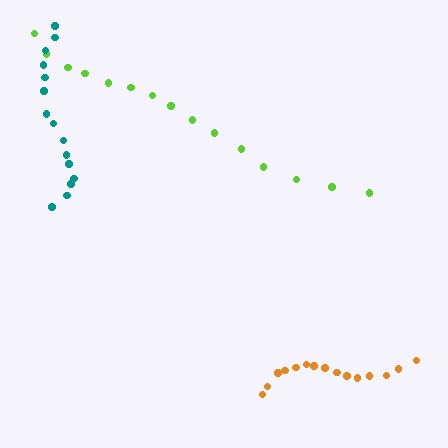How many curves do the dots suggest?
There are 3 distinct paths.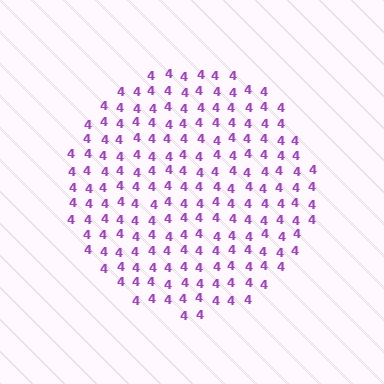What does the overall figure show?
The overall figure shows a circle.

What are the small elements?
The small elements are digit 4's.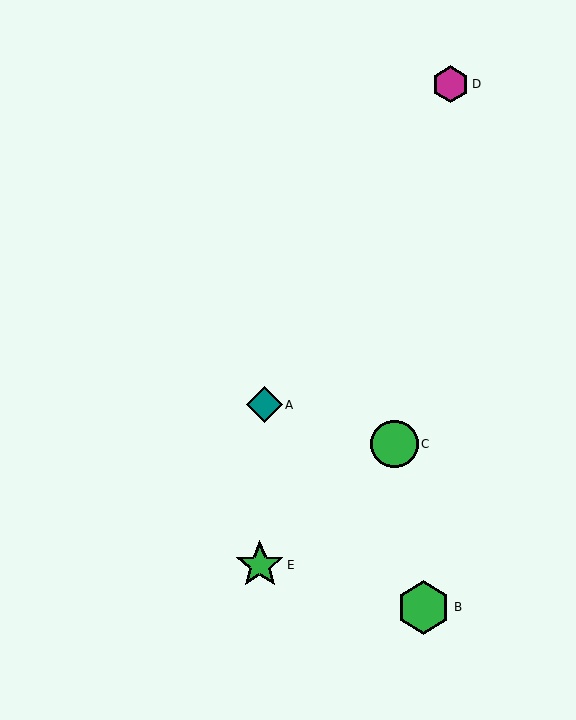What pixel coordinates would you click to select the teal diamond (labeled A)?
Click at (264, 405) to select the teal diamond A.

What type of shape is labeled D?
Shape D is a magenta hexagon.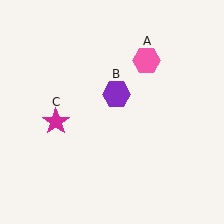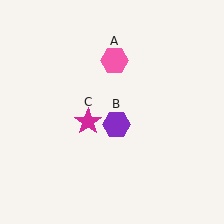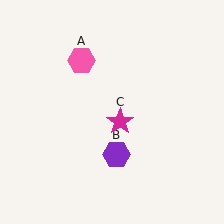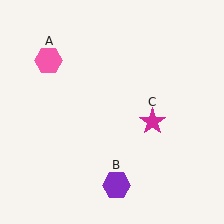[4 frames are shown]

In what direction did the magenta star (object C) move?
The magenta star (object C) moved right.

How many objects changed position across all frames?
3 objects changed position: pink hexagon (object A), purple hexagon (object B), magenta star (object C).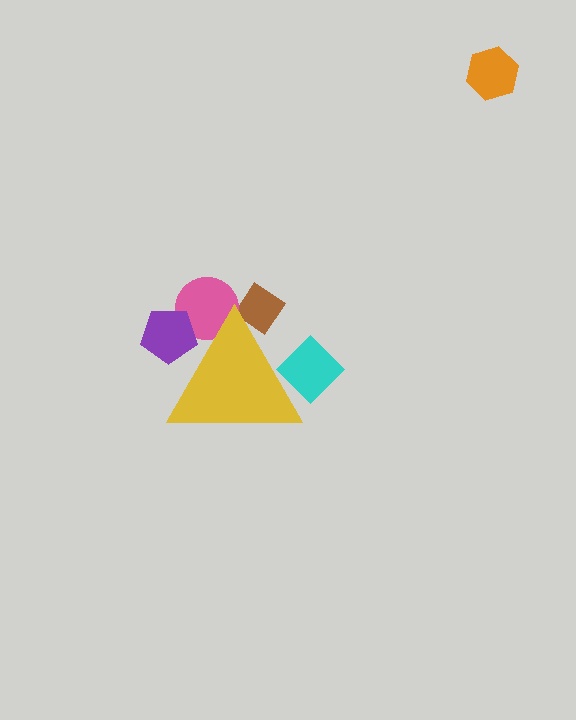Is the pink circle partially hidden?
Yes, the pink circle is partially hidden behind the yellow triangle.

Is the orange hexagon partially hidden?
No, the orange hexagon is fully visible.